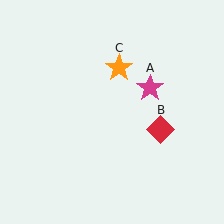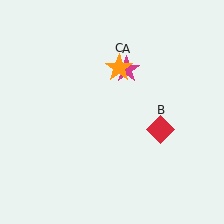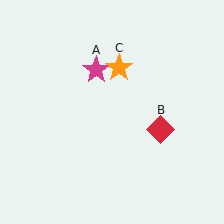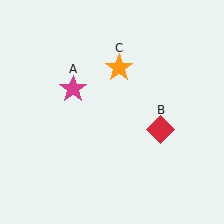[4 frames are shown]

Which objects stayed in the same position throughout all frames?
Red diamond (object B) and orange star (object C) remained stationary.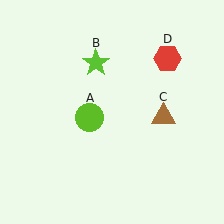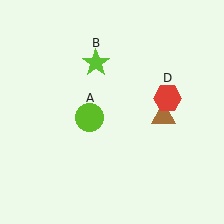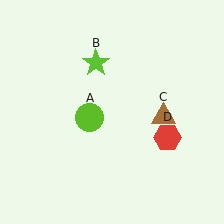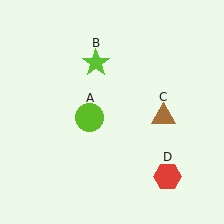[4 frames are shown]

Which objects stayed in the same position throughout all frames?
Lime circle (object A) and lime star (object B) and brown triangle (object C) remained stationary.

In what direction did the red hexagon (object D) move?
The red hexagon (object D) moved down.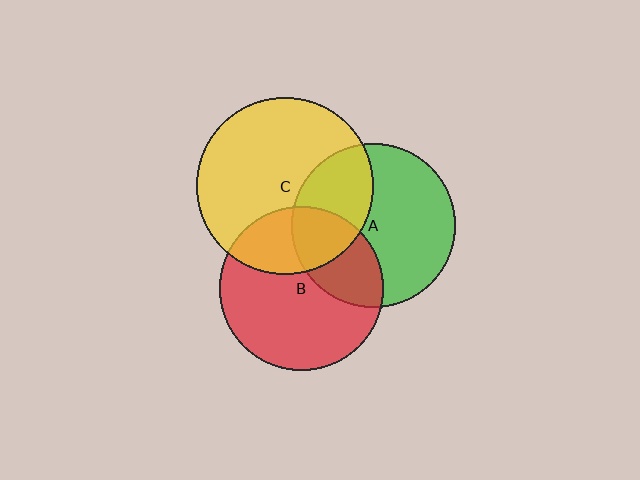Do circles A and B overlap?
Yes.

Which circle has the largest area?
Circle C (yellow).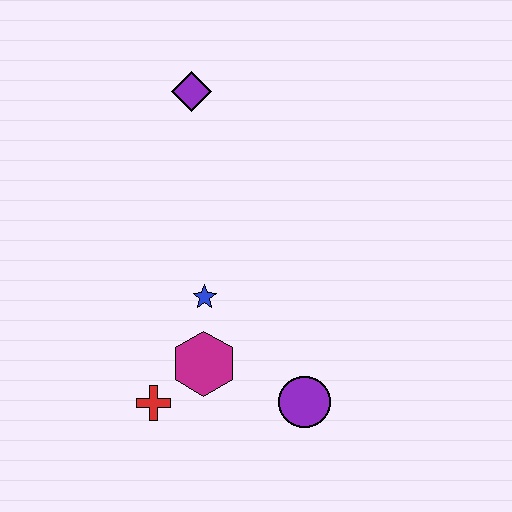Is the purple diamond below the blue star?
No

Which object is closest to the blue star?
The magenta hexagon is closest to the blue star.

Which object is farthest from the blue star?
The purple diamond is farthest from the blue star.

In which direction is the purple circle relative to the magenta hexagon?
The purple circle is to the right of the magenta hexagon.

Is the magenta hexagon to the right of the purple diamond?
Yes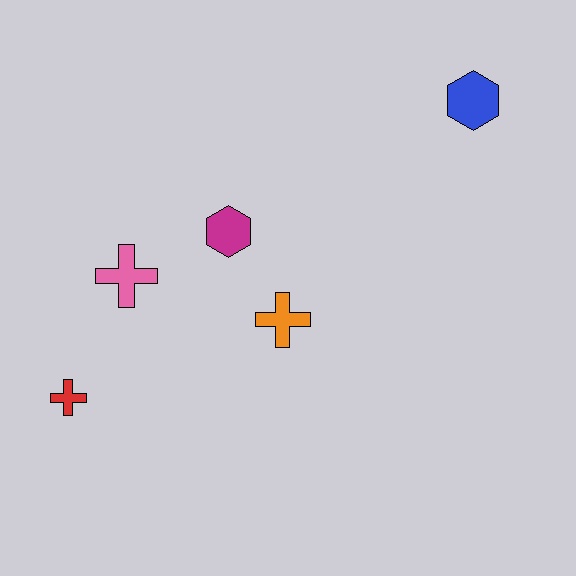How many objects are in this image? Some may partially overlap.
There are 5 objects.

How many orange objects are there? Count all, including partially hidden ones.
There is 1 orange object.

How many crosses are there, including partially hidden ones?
There are 3 crosses.